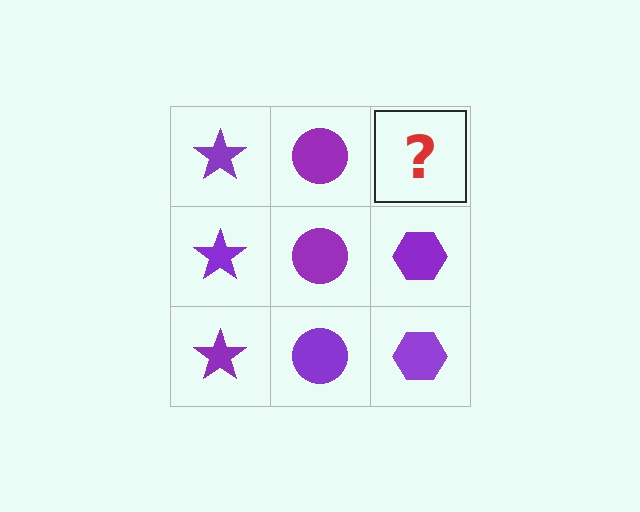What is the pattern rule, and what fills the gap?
The rule is that each column has a consistent shape. The gap should be filled with a purple hexagon.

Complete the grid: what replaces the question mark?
The question mark should be replaced with a purple hexagon.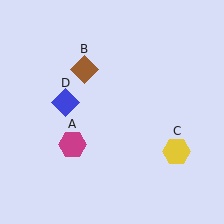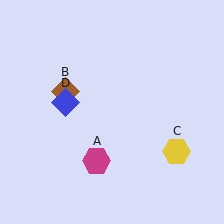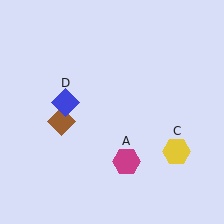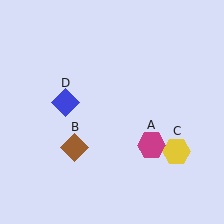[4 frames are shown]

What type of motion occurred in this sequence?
The magenta hexagon (object A), brown diamond (object B) rotated counterclockwise around the center of the scene.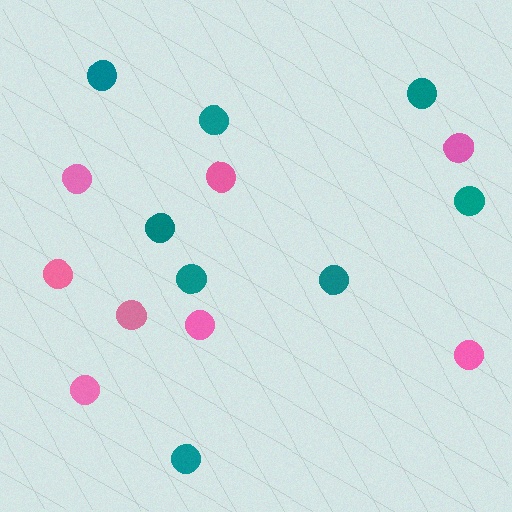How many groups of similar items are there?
There are 2 groups: one group of teal circles (8) and one group of pink circles (8).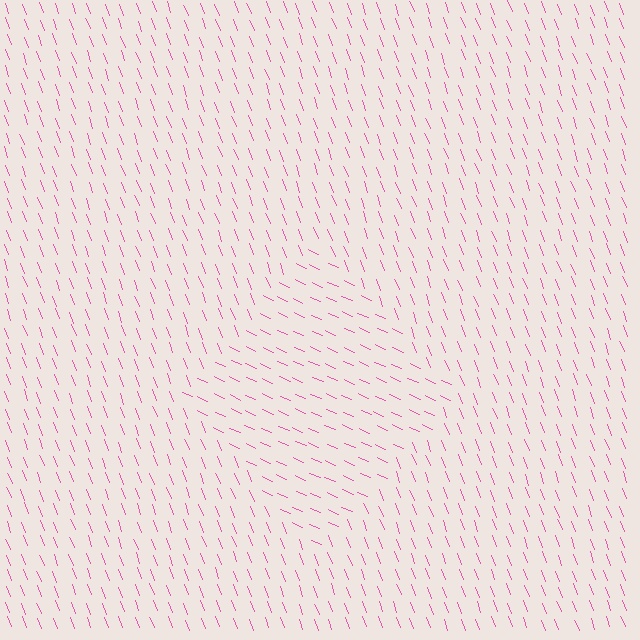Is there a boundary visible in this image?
Yes, there is a texture boundary formed by a change in line orientation.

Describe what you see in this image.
The image is filled with small pink line segments. A diamond region in the image has lines oriented differently from the surrounding lines, creating a visible texture boundary.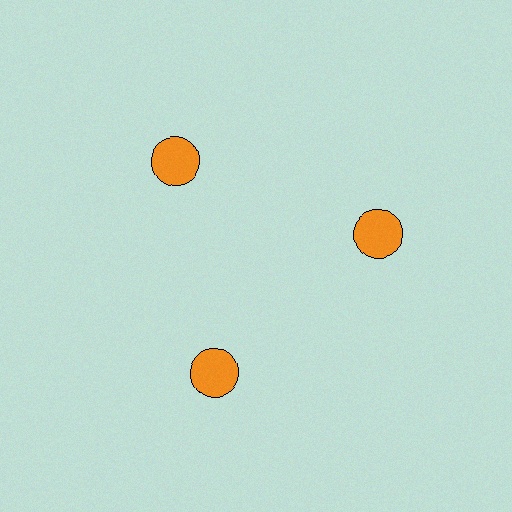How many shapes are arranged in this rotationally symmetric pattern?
There are 3 shapes, arranged in 3 groups of 1.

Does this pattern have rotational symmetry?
Yes, this pattern has 3-fold rotational symmetry. It looks the same after rotating 120 degrees around the center.